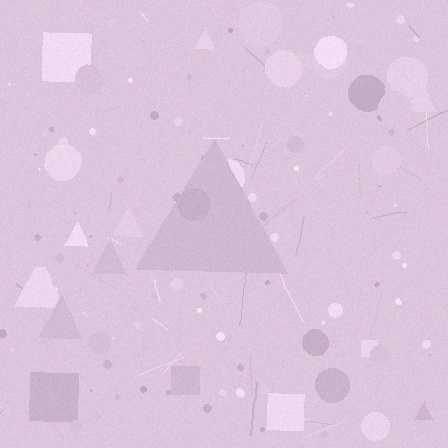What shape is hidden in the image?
A triangle is hidden in the image.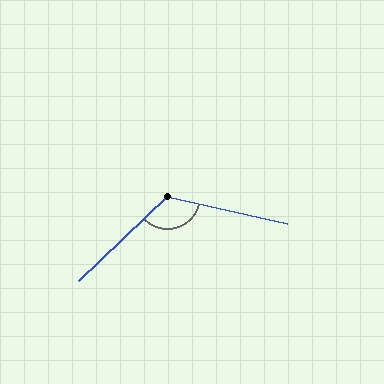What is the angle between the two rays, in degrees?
Approximately 124 degrees.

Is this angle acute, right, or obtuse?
It is obtuse.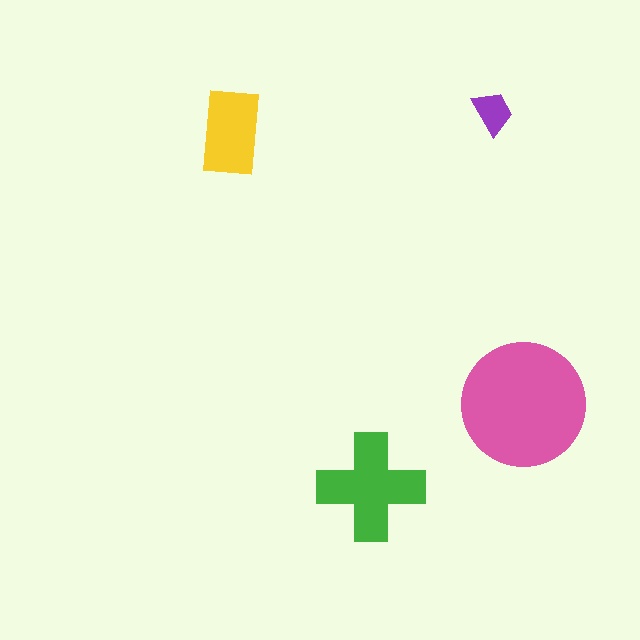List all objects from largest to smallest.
The pink circle, the green cross, the yellow rectangle, the purple trapezoid.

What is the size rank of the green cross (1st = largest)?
2nd.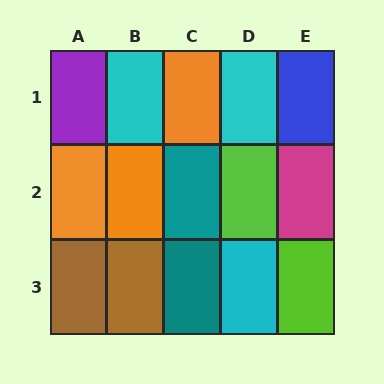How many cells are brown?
2 cells are brown.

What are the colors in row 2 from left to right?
Orange, orange, teal, lime, magenta.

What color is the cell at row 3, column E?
Lime.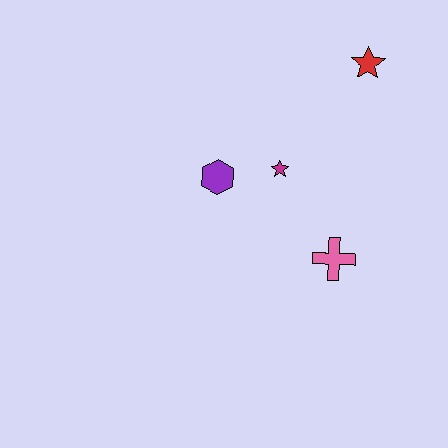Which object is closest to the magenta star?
The purple hexagon is closest to the magenta star.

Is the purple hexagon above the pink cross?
Yes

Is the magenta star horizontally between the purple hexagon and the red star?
Yes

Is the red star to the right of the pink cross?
Yes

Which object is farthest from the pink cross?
The red star is farthest from the pink cross.